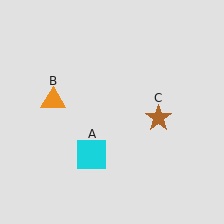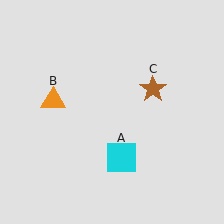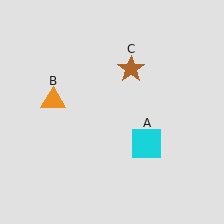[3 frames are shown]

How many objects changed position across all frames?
2 objects changed position: cyan square (object A), brown star (object C).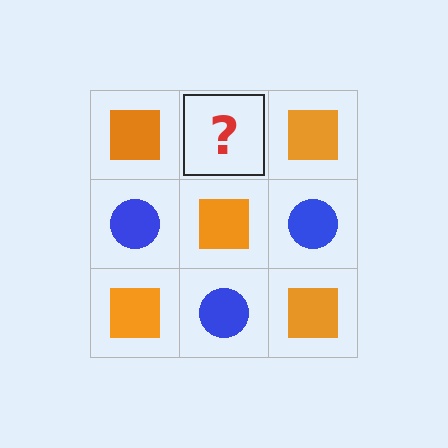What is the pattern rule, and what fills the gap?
The rule is that it alternates orange square and blue circle in a checkerboard pattern. The gap should be filled with a blue circle.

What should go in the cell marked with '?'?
The missing cell should contain a blue circle.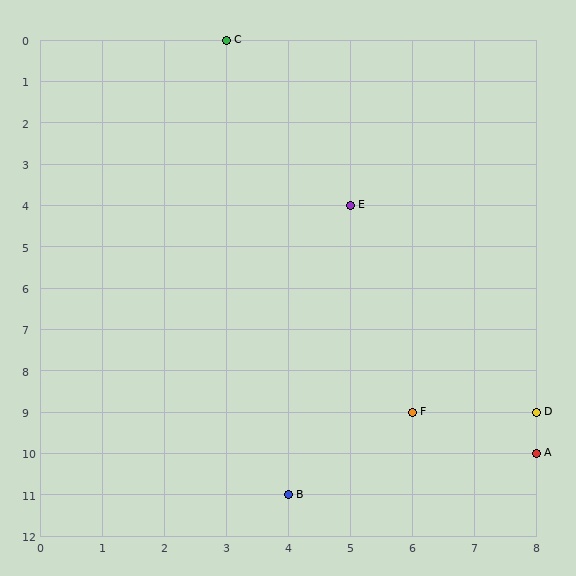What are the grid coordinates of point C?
Point C is at grid coordinates (3, 0).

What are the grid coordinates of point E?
Point E is at grid coordinates (5, 4).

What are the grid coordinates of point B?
Point B is at grid coordinates (4, 11).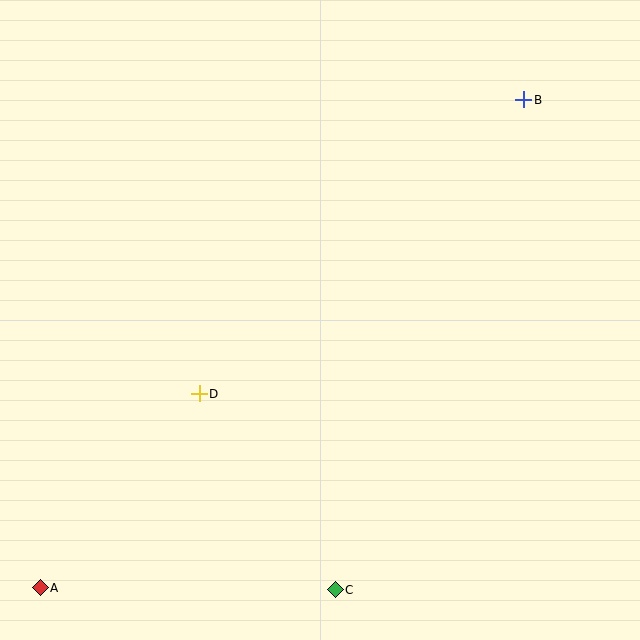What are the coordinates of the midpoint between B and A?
The midpoint between B and A is at (282, 344).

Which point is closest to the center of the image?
Point D at (199, 394) is closest to the center.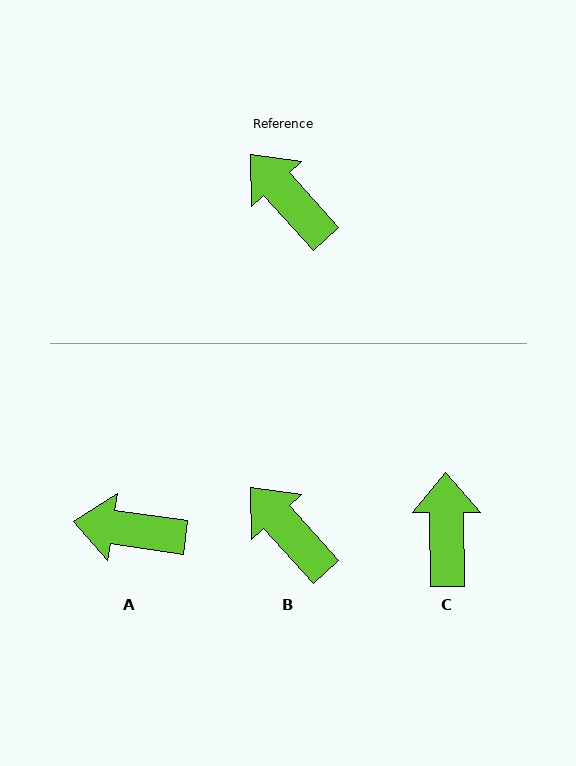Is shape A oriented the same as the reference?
No, it is off by about 40 degrees.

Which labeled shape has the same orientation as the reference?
B.